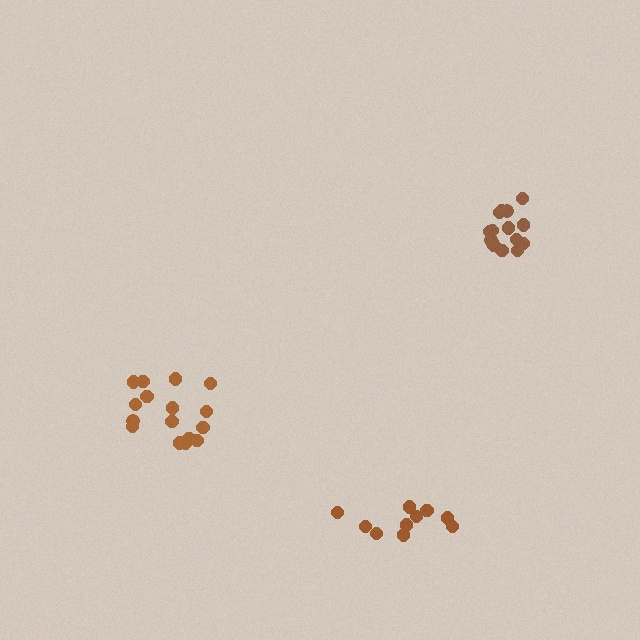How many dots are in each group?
Group 1: 15 dots, Group 2: 16 dots, Group 3: 10 dots (41 total).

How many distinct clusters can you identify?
There are 3 distinct clusters.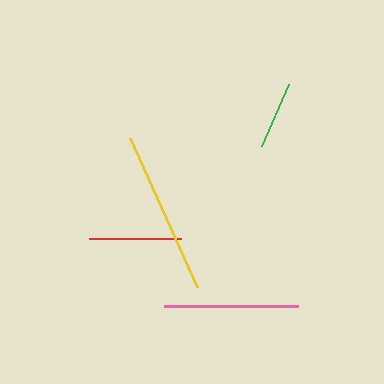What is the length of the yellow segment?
The yellow segment is approximately 163 pixels long.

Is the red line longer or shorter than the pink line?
The pink line is longer than the red line.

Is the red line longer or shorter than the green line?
The red line is longer than the green line.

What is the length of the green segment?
The green segment is approximately 67 pixels long.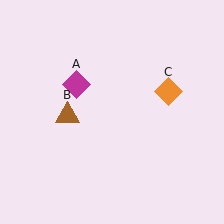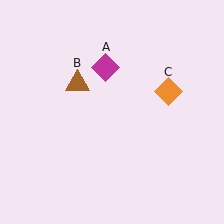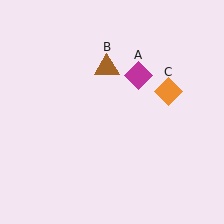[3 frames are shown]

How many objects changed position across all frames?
2 objects changed position: magenta diamond (object A), brown triangle (object B).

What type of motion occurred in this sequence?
The magenta diamond (object A), brown triangle (object B) rotated clockwise around the center of the scene.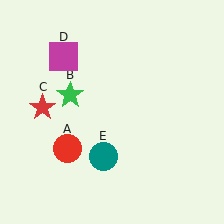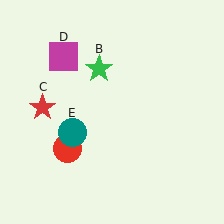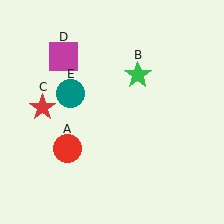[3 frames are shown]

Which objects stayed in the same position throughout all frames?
Red circle (object A) and red star (object C) and magenta square (object D) remained stationary.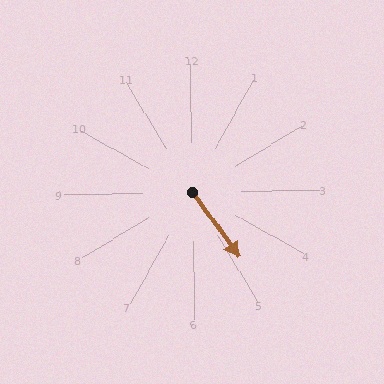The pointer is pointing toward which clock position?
Roughly 5 o'clock.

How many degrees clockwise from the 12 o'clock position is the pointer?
Approximately 145 degrees.